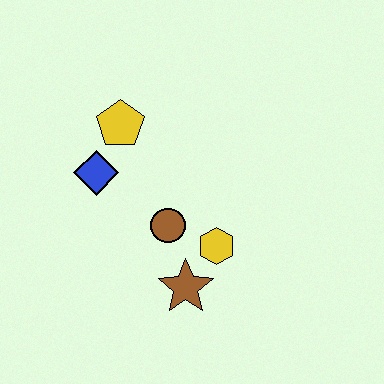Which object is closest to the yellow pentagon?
The blue diamond is closest to the yellow pentagon.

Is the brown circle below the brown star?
No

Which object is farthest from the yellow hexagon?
The yellow pentagon is farthest from the yellow hexagon.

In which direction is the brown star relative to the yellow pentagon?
The brown star is below the yellow pentagon.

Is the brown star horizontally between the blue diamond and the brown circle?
No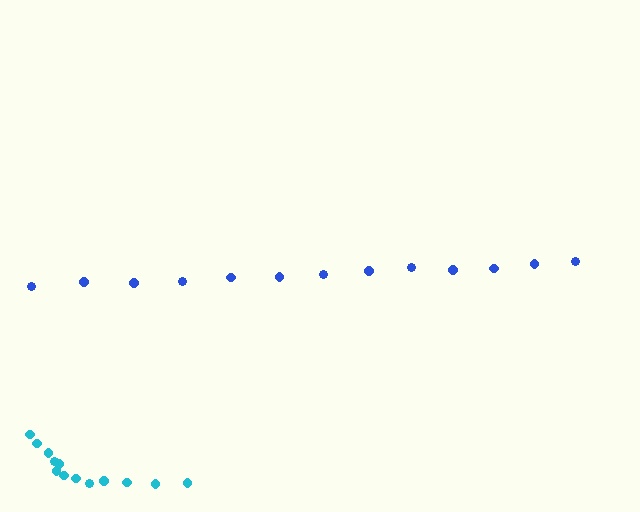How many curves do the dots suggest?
There are 2 distinct paths.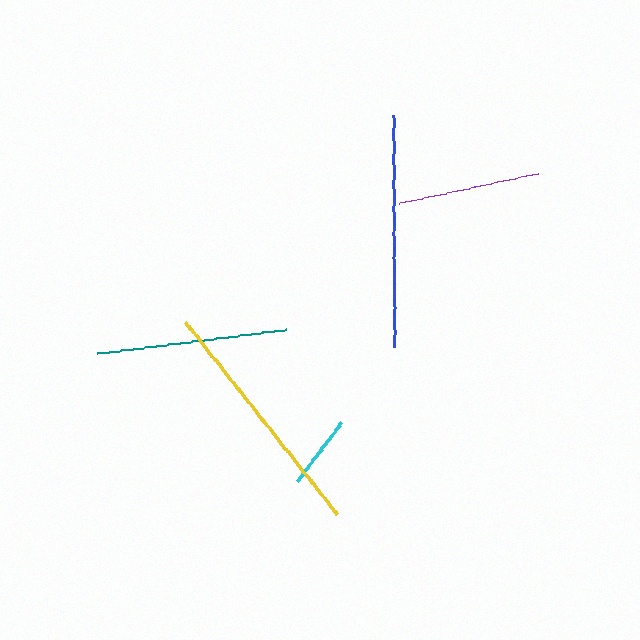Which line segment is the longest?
The yellow line is the longest at approximately 245 pixels.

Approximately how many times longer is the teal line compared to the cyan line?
The teal line is approximately 2.6 times the length of the cyan line.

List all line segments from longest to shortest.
From longest to shortest: yellow, blue, teal, purple, cyan.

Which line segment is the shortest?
The cyan line is the shortest at approximately 74 pixels.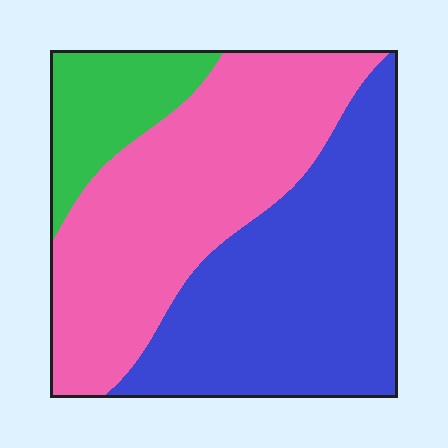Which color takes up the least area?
Green, at roughly 15%.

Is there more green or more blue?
Blue.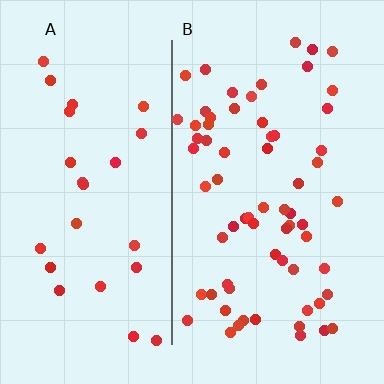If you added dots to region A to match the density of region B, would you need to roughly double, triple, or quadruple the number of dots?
Approximately triple.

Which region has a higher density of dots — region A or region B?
B (the right).